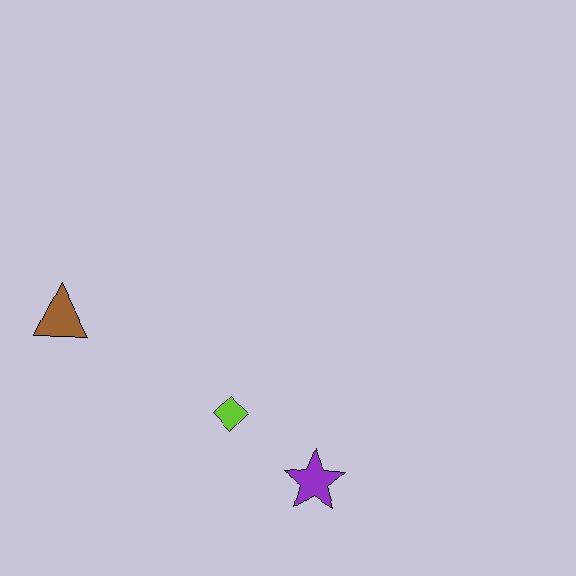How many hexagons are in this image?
There are no hexagons.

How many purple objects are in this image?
There is 1 purple object.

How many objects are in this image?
There are 3 objects.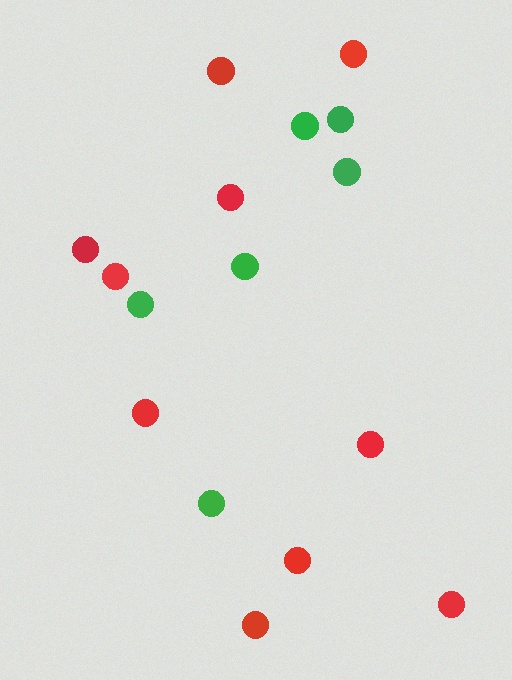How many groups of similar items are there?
There are 2 groups: one group of red circles (10) and one group of green circles (6).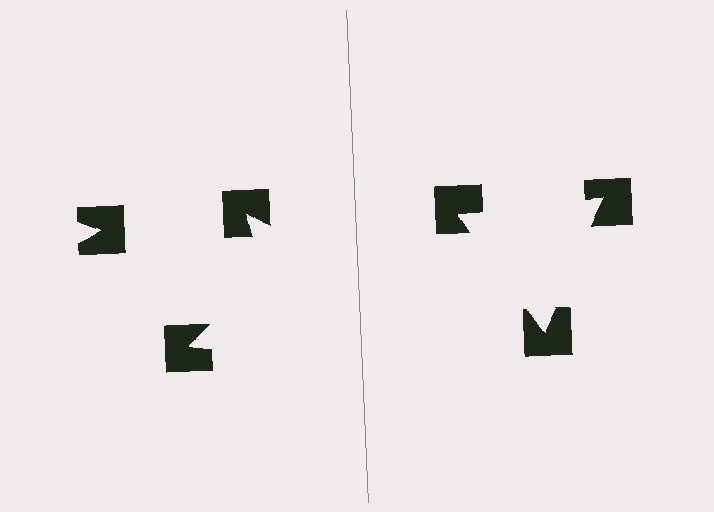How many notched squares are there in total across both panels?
6 — 3 on each side.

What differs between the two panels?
The notched squares are positioned identically on both sides; only the wedge orientations differ. On the right they align to a triangle; on the left they are misaligned.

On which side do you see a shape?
An illusory triangle appears on the right side. On the left side the wedge cuts are rotated, so no coherent shape forms.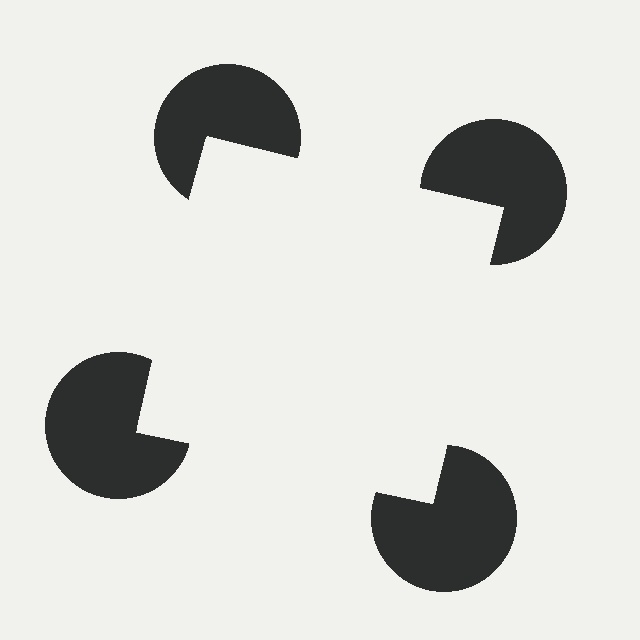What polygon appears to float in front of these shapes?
An illusory square — its edges are inferred from the aligned wedge cuts in the pac-man discs, not physically drawn.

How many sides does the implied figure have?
4 sides.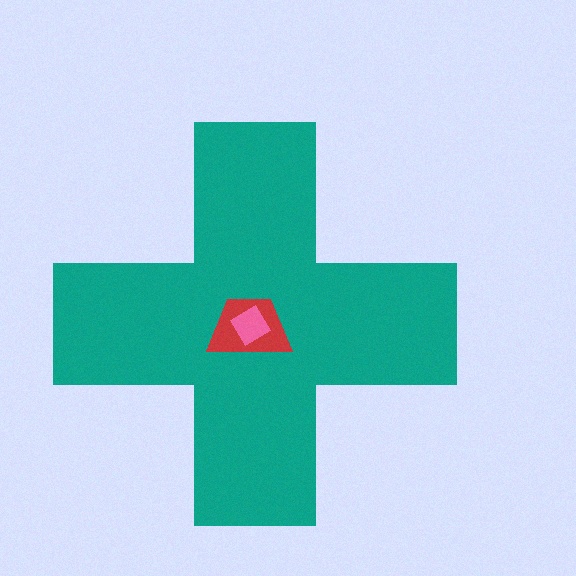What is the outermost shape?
The teal cross.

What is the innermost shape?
The pink diamond.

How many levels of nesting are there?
3.